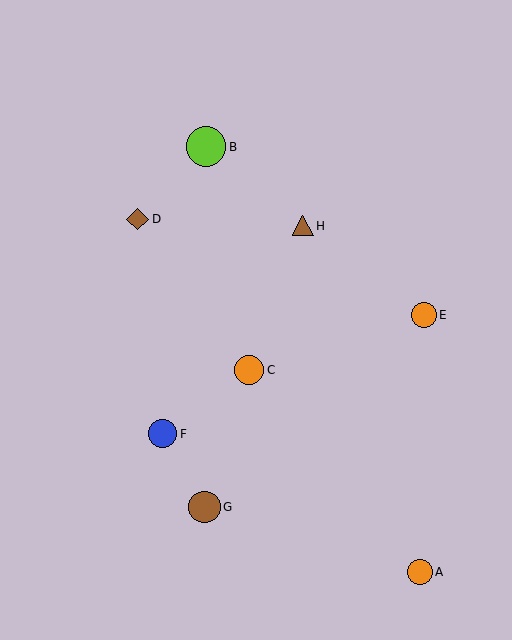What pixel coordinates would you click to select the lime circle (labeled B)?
Click at (206, 147) to select the lime circle B.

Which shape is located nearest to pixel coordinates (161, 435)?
The blue circle (labeled F) at (163, 434) is nearest to that location.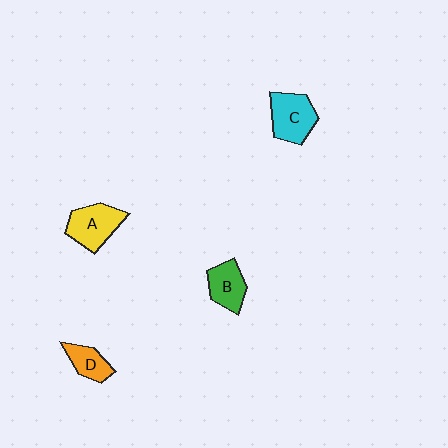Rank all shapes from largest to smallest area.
From largest to smallest: A (yellow), C (cyan), B (green), D (orange).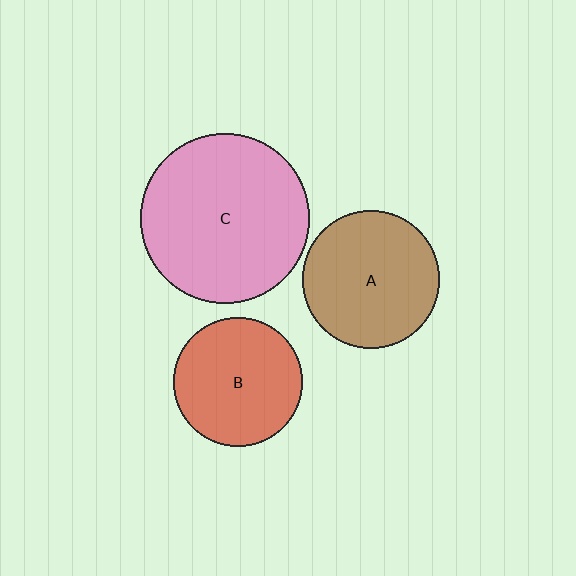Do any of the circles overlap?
No, none of the circles overlap.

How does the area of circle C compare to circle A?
Approximately 1.5 times.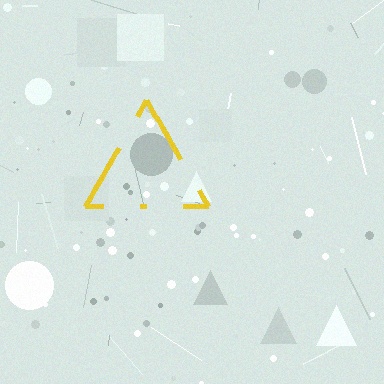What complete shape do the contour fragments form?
The contour fragments form a triangle.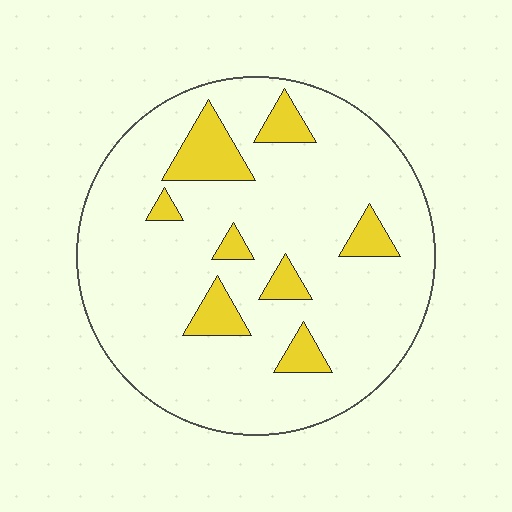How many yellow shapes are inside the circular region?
8.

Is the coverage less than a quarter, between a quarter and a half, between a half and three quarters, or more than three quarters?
Less than a quarter.